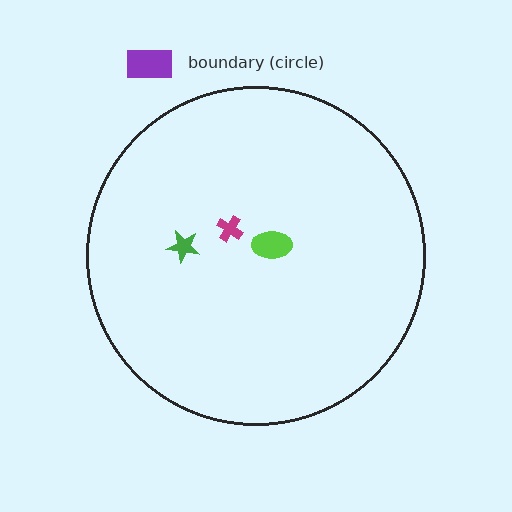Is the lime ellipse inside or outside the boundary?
Inside.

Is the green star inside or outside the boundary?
Inside.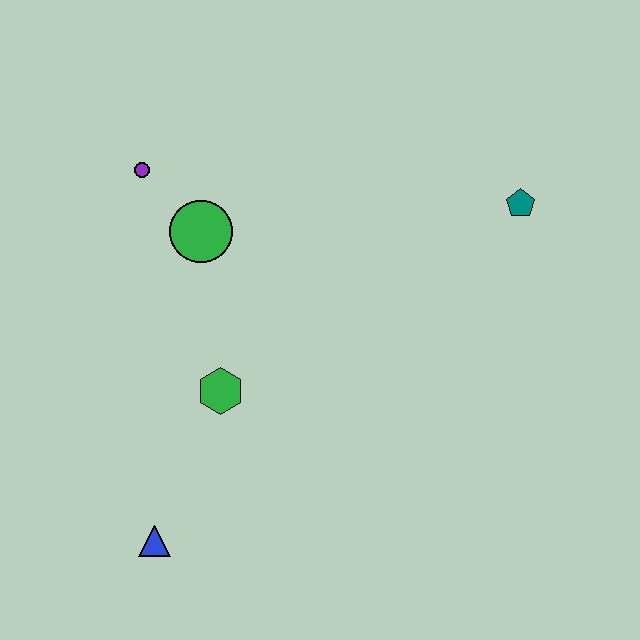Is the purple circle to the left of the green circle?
Yes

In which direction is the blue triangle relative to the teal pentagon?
The blue triangle is to the left of the teal pentagon.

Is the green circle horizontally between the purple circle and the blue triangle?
No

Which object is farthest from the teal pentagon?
The blue triangle is farthest from the teal pentagon.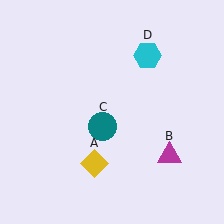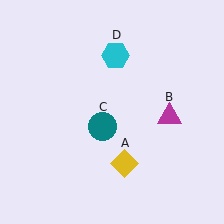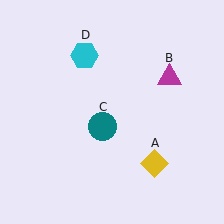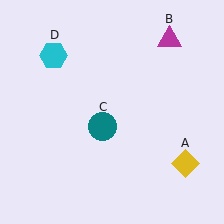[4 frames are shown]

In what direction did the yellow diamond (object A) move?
The yellow diamond (object A) moved right.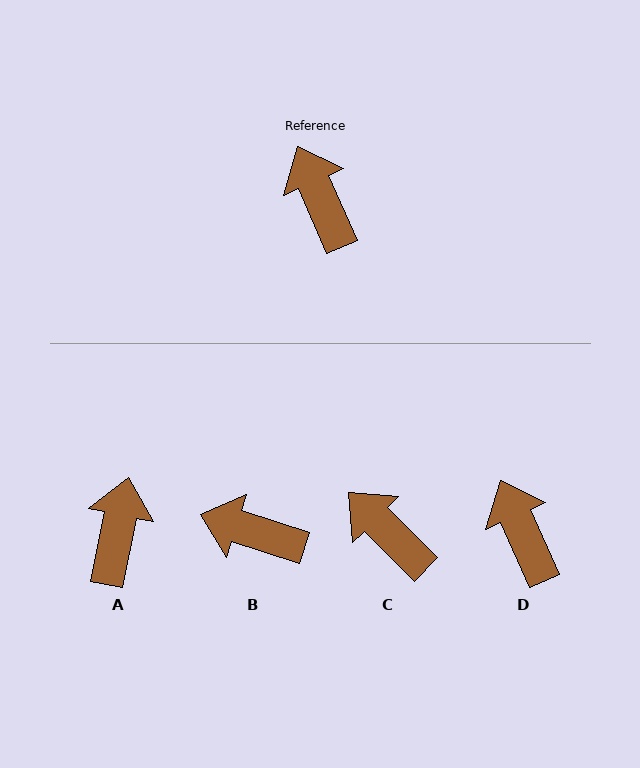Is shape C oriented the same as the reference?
No, it is off by about 22 degrees.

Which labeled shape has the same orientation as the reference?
D.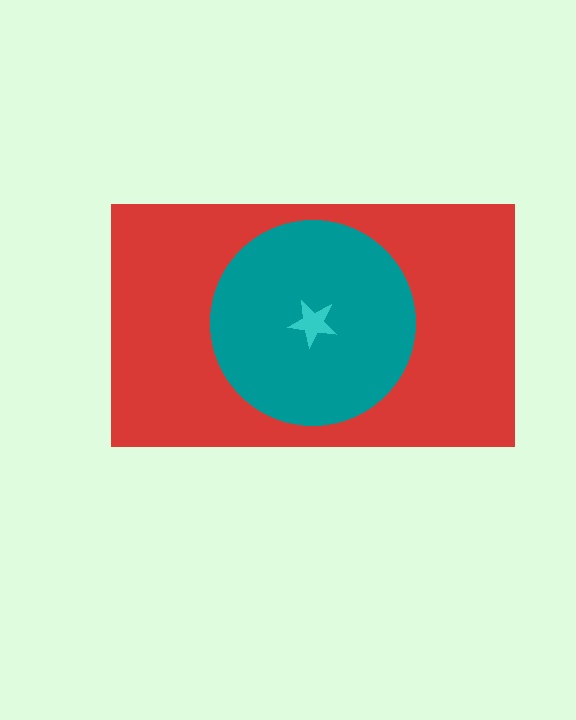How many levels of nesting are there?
3.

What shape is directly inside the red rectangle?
The teal circle.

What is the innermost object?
The cyan star.